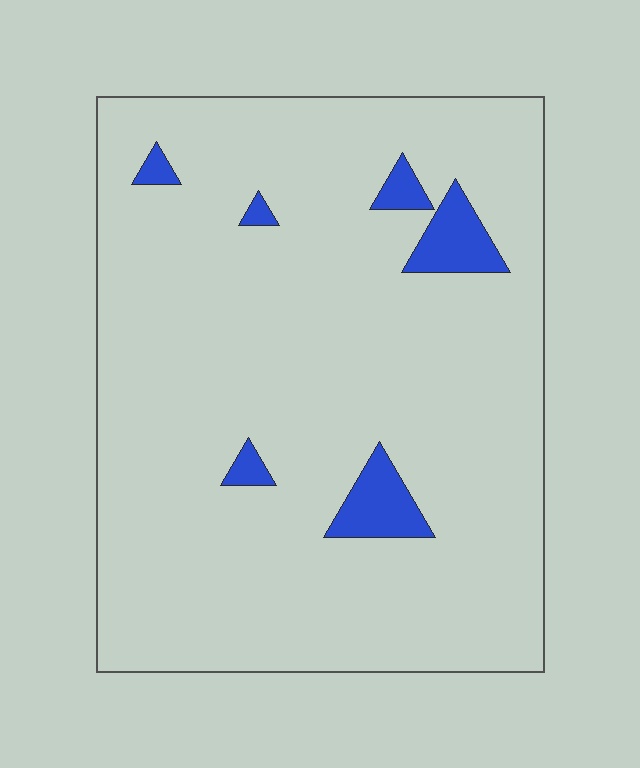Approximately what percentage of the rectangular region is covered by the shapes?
Approximately 5%.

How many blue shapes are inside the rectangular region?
6.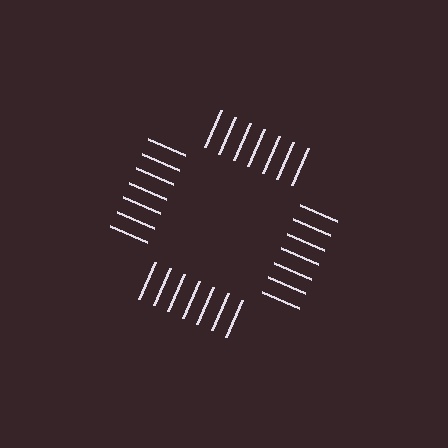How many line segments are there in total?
28 — 7 along each of the 4 edges.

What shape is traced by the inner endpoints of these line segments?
An illusory square — the line segments terminate on its edges but no continuous stroke is drawn.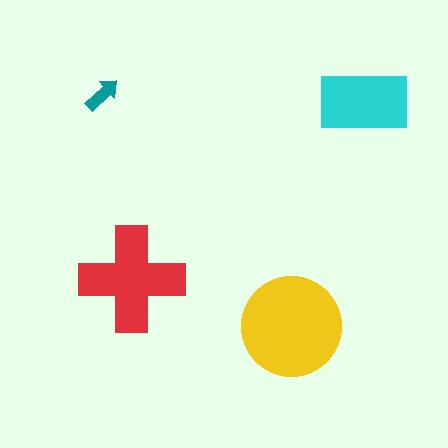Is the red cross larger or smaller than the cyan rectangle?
Larger.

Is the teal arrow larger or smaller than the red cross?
Smaller.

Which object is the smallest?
The teal arrow.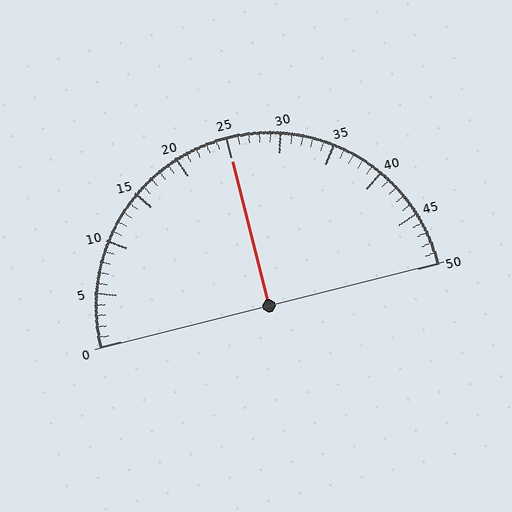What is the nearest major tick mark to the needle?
The nearest major tick mark is 25.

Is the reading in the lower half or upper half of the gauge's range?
The reading is in the upper half of the range (0 to 50).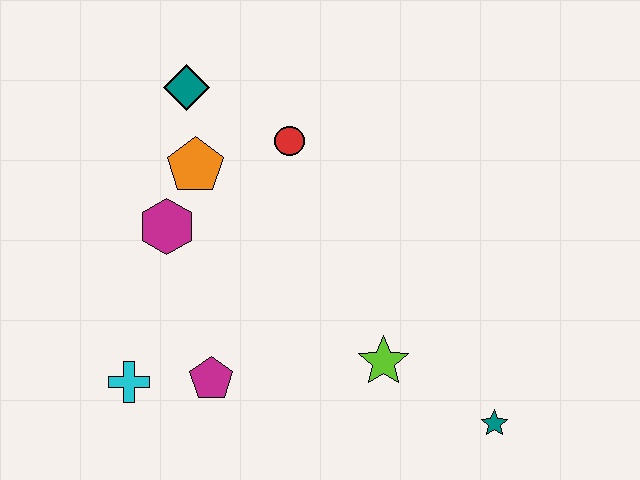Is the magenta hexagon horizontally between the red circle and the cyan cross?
Yes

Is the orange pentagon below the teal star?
No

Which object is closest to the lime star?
The teal star is closest to the lime star.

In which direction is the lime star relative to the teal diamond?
The lime star is below the teal diamond.